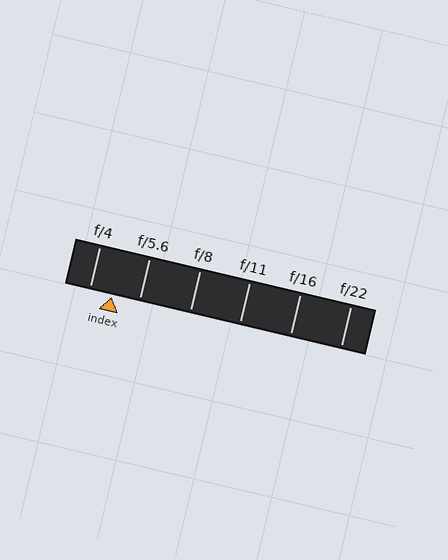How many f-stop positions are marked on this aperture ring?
There are 6 f-stop positions marked.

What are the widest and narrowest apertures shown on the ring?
The widest aperture shown is f/4 and the narrowest is f/22.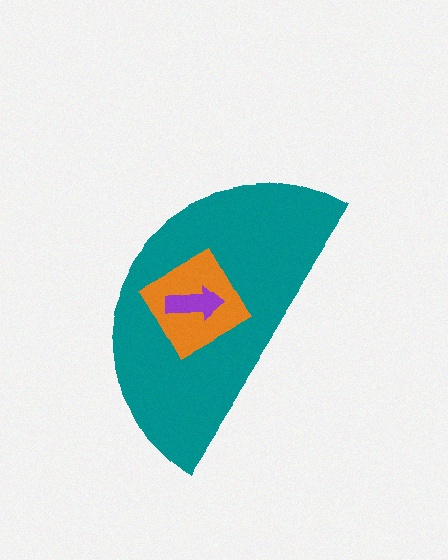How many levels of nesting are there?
3.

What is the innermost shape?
The purple arrow.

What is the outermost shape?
The teal semicircle.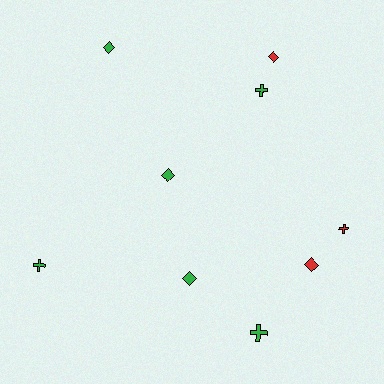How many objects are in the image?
There are 9 objects.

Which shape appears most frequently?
Diamond, with 5 objects.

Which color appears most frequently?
Green, with 6 objects.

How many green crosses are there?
There are 3 green crosses.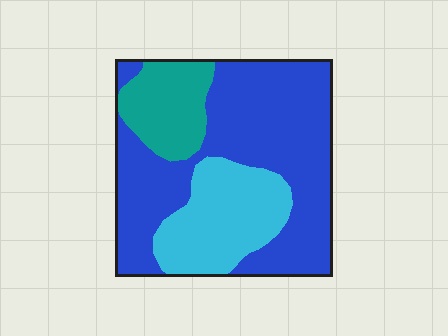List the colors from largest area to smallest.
From largest to smallest: blue, cyan, teal.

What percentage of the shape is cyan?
Cyan takes up between a sixth and a third of the shape.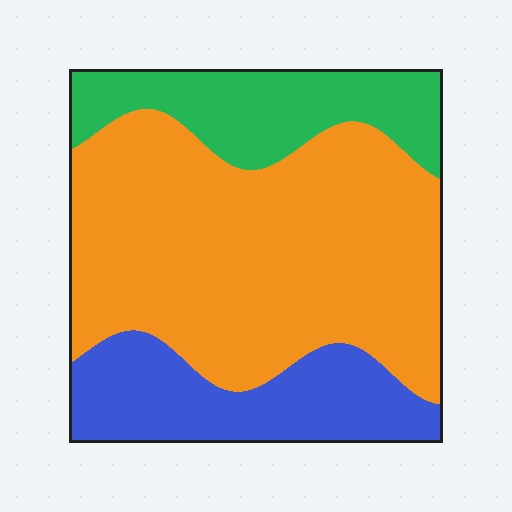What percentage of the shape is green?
Green takes up about one fifth (1/5) of the shape.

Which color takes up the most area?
Orange, at roughly 60%.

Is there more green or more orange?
Orange.